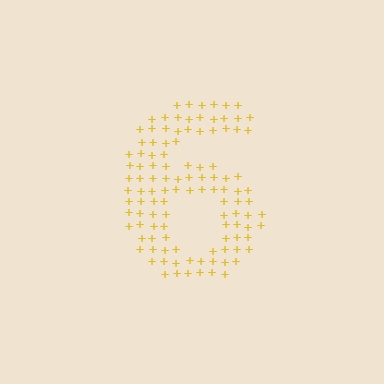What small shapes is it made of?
It is made of small plus signs.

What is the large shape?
The large shape is the digit 6.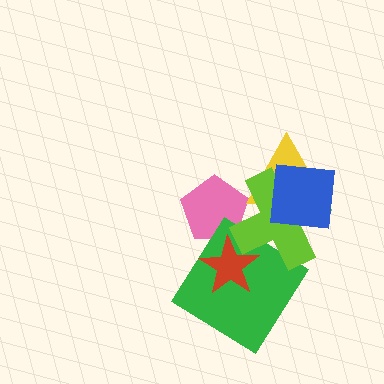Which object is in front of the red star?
The lime cross is in front of the red star.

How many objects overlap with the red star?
3 objects overlap with the red star.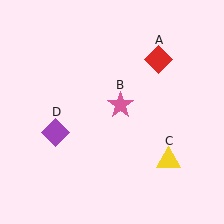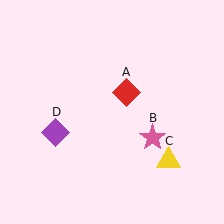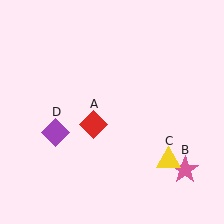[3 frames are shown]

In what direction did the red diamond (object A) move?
The red diamond (object A) moved down and to the left.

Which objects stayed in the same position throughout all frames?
Yellow triangle (object C) and purple diamond (object D) remained stationary.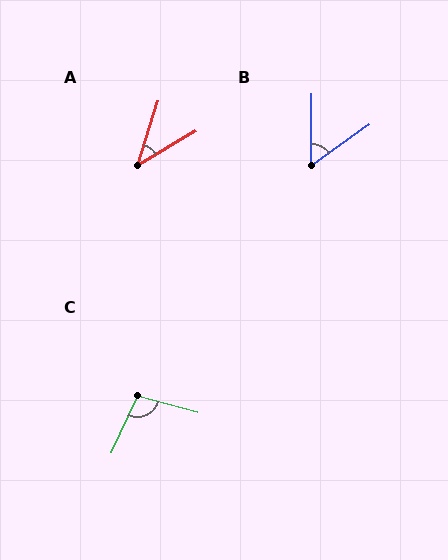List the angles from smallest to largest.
A (41°), B (54°), C (100°).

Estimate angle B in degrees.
Approximately 54 degrees.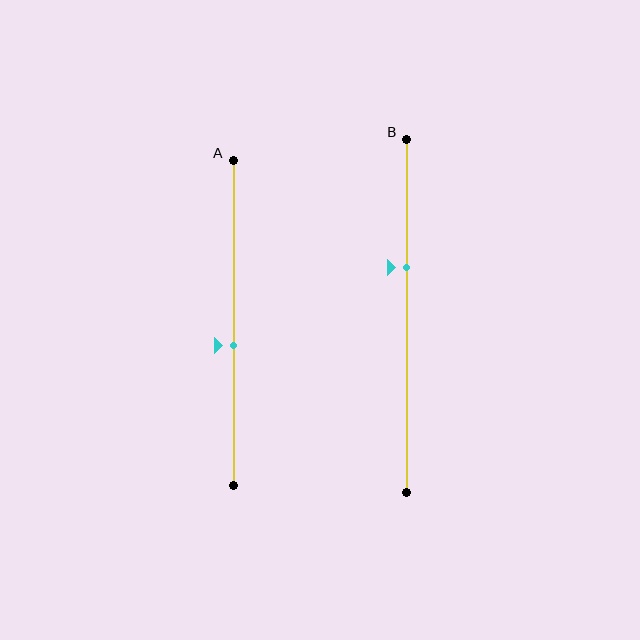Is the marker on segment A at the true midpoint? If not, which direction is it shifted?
No, the marker on segment A is shifted downward by about 7% of the segment length.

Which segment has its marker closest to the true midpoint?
Segment A has its marker closest to the true midpoint.